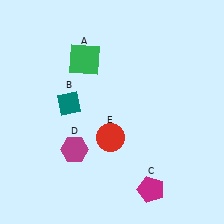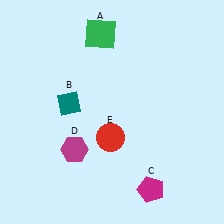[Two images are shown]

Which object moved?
The green square (A) moved up.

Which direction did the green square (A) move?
The green square (A) moved up.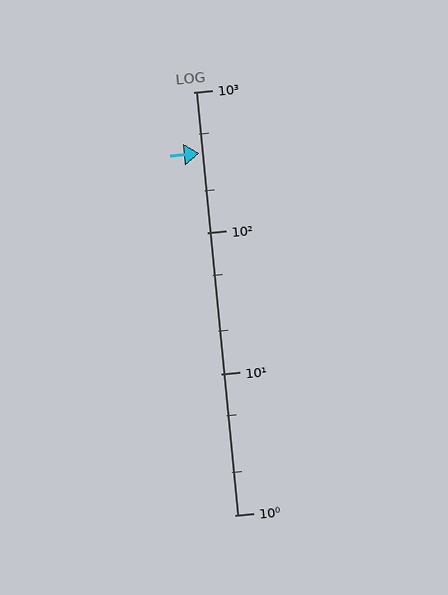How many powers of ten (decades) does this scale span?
The scale spans 3 decades, from 1 to 1000.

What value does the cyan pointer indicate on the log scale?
The pointer indicates approximately 370.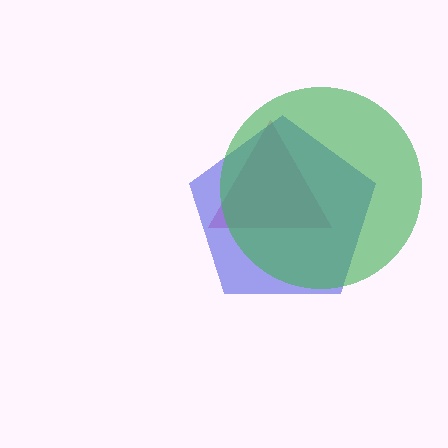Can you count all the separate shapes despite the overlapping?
Yes, there are 3 separate shapes.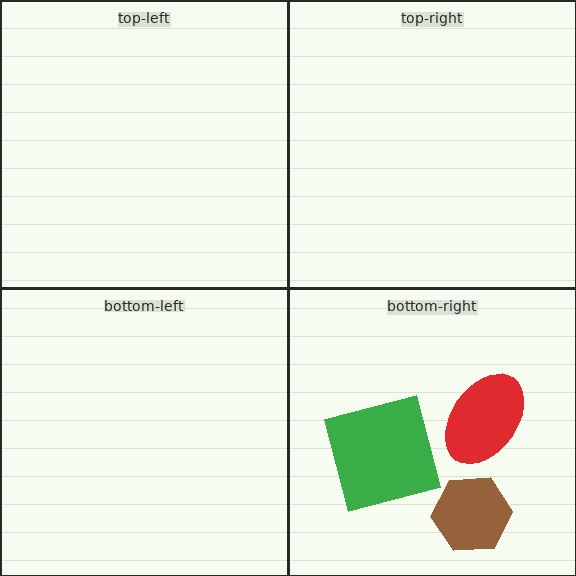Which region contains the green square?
The bottom-right region.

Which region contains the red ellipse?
The bottom-right region.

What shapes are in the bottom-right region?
The green square, the brown hexagon, the red ellipse.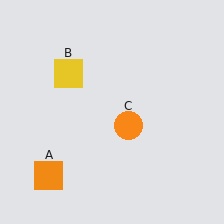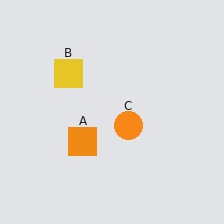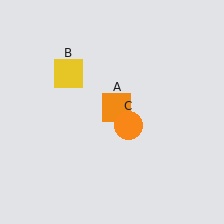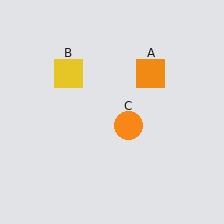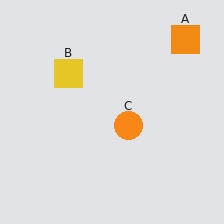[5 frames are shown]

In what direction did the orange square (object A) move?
The orange square (object A) moved up and to the right.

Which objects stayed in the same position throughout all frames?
Yellow square (object B) and orange circle (object C) remained stationary.